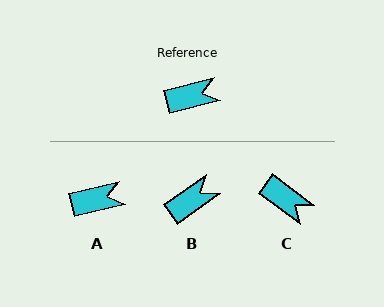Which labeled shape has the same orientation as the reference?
A.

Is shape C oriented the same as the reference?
No, it is off by about 50 degrees.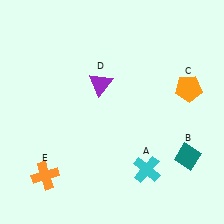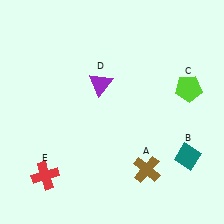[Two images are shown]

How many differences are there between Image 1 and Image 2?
There are 3 differences between the two images.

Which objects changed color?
A changed from cyan to brown. C changed from orange to lime. E changed from orange to red.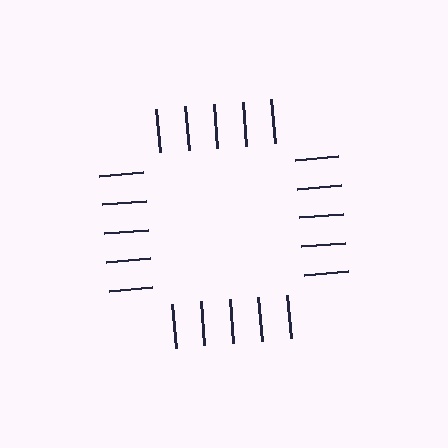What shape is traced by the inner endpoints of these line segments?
An illusory square — the line segments terminate on its edges but no continuous stroke is drawn.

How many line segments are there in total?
20 — 5 along each of the 4 edges.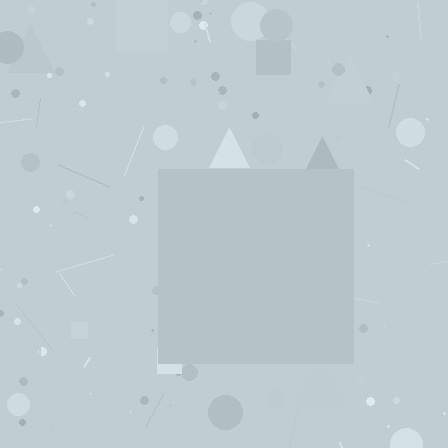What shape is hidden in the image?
A square is hidden in the image.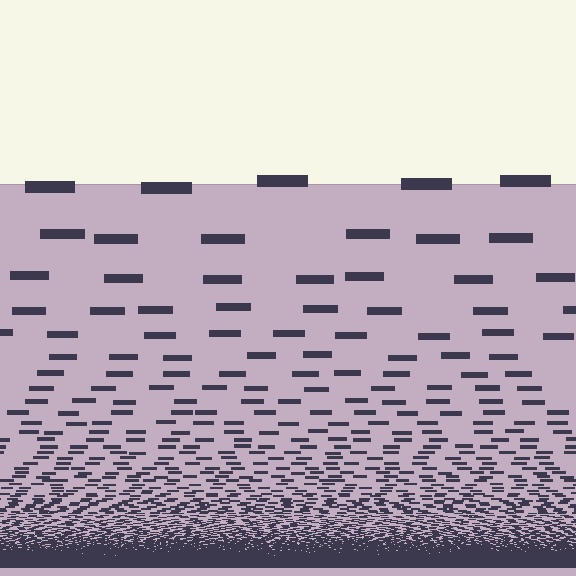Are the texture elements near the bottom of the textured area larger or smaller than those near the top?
Smaller. The gradient is inverted — elements near the bottom are smaller and denser.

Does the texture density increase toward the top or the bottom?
Density increases toward the bottom.